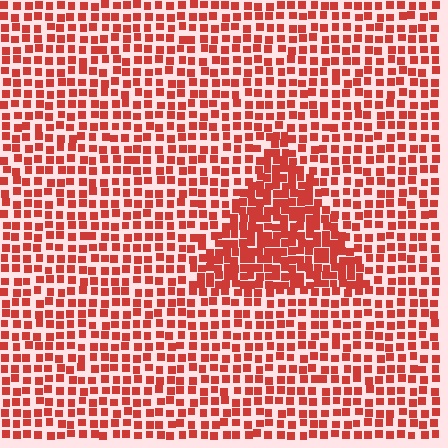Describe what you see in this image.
The image contains small red elements arranged at two different densities. A triangle-shaped region is visible where the elements are more densely packed than the surrounding area.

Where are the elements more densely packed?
The elements are more densely packed inside the triangle boundary.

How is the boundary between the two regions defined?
The boundary is defined by a change in element density (approximately 1.8x ratio). All elements are the same color, size, and shape.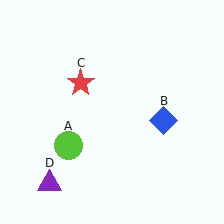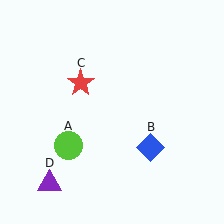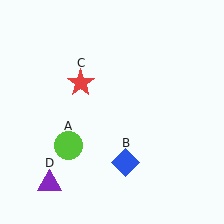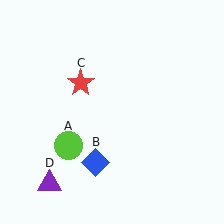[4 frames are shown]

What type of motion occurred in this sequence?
The blue diamond (object B) rotated clockwise around the center of the scene.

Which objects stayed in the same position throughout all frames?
Lime circle (object A) and red star (object C) and purple triangle (object D) remained stationary.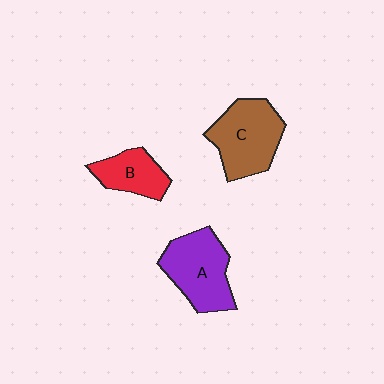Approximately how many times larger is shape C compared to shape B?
Approximately 1.6 times.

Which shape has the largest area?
Shape C (brown).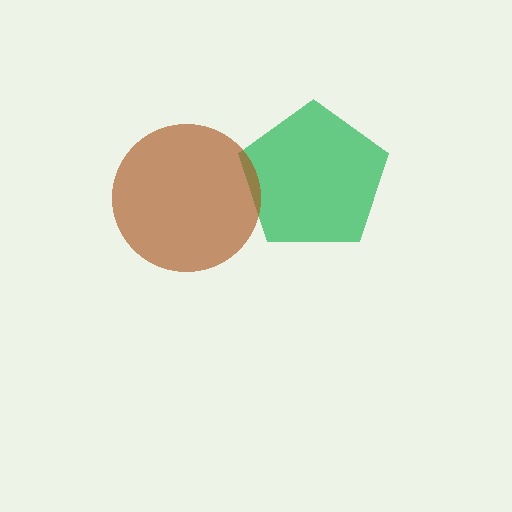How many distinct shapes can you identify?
There are 2 distinct shapes: a green pentagon, a brown circle.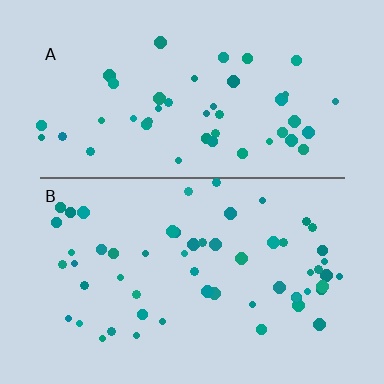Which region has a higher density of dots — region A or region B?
B (the bottom).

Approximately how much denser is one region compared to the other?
Approximately 1.2× — region B over region A.